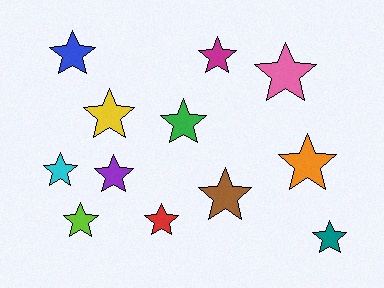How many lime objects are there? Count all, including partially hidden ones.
There is 1 lime object.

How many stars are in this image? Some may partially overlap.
There are 12 stars.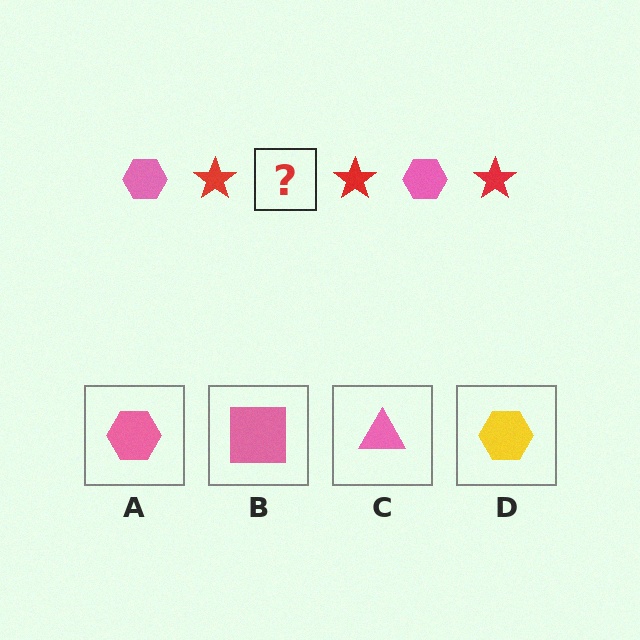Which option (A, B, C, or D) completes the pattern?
A.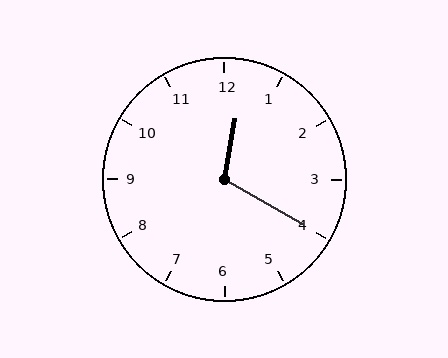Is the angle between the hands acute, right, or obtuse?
It is obtuse.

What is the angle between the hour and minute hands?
Approximately 110 degrees.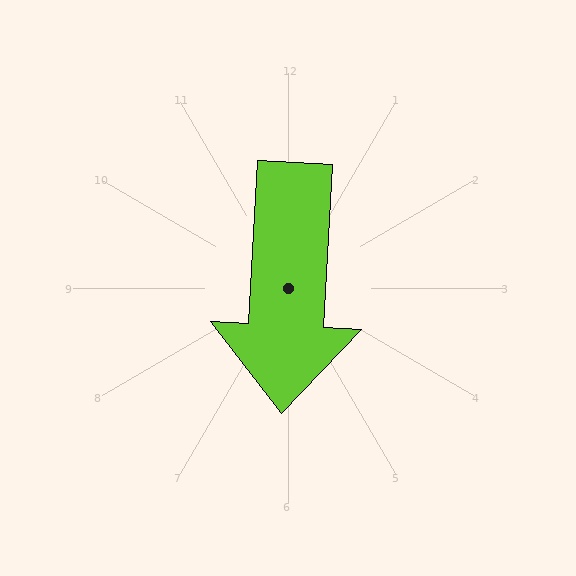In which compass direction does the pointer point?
South.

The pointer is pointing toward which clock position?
Roughly 6 o'clock.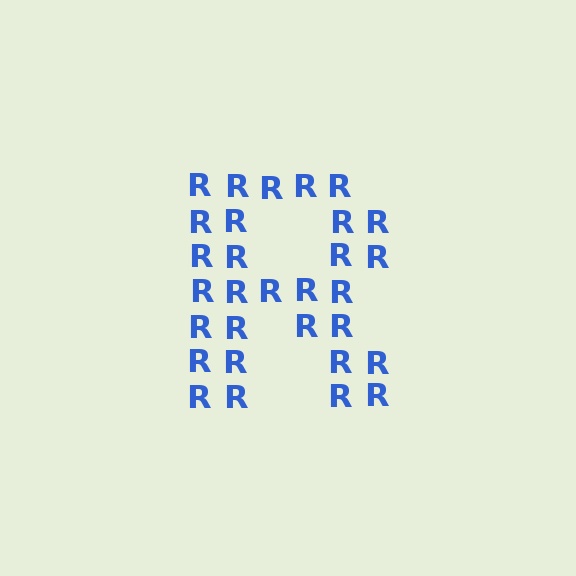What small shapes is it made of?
It is made of small letter R's.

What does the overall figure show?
The overall figure shows the letter R.